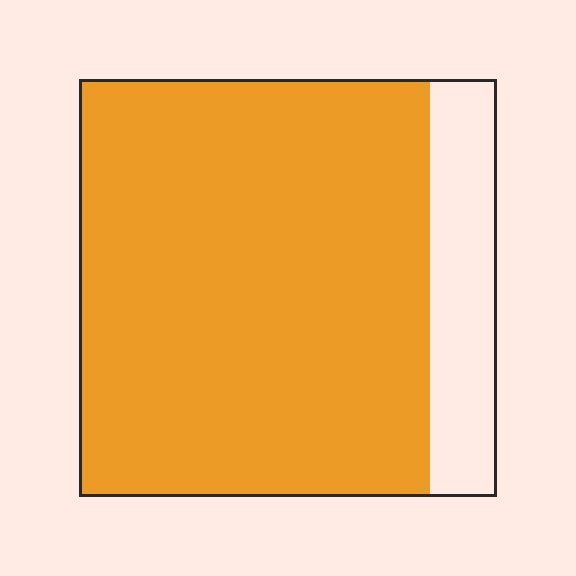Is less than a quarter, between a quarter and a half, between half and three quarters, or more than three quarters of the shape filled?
More than three quarters.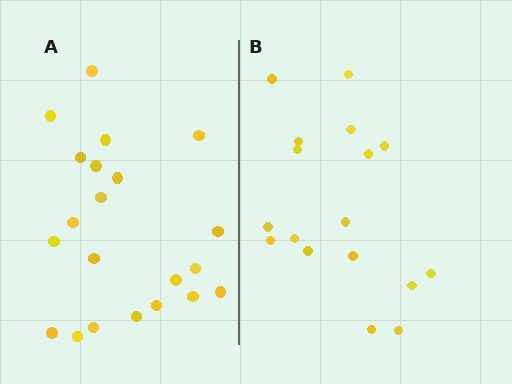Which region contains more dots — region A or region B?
Region A (the left region) has more dots.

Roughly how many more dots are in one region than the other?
Region A has about 4 more dots than region B.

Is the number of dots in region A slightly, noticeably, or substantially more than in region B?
Region A has only slightly more — the two regions are fairly close. The ratio is roughly 1.2 to 1.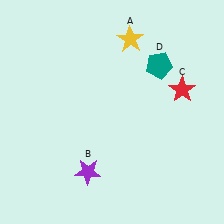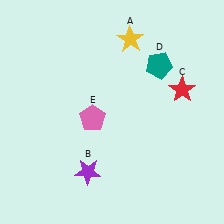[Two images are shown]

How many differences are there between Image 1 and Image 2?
There is 1 difference between the two images.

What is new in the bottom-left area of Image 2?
A pink pentagon (E) was added in the bottom-left area of Image 2.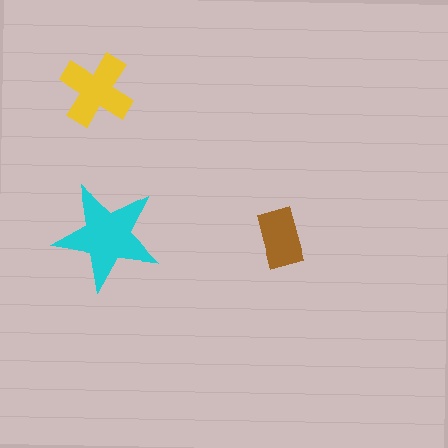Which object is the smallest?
The brown rectangle.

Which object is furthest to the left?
The yellow cross is leftmost.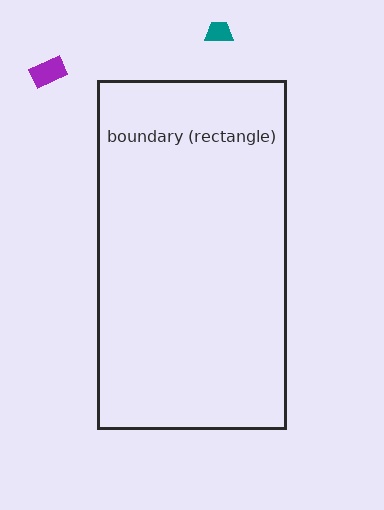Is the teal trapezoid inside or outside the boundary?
Outside.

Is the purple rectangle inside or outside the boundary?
Outside.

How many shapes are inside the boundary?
0 inside, 2 outside.